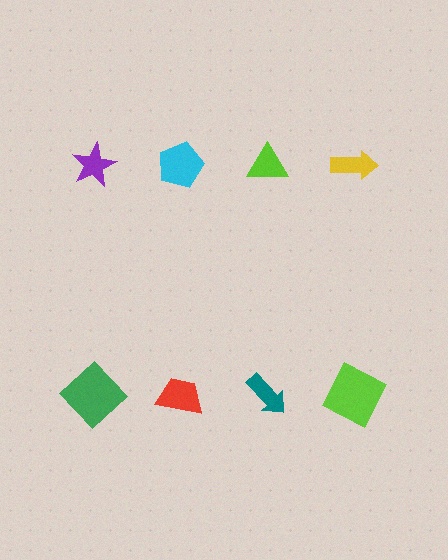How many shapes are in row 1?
4 shapes.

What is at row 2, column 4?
A lime square.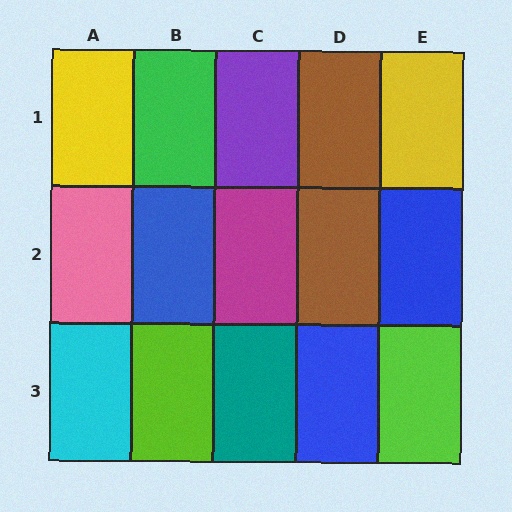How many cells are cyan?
1 cell is cyan.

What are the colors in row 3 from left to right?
Cyan, lime, teal, blue, lime.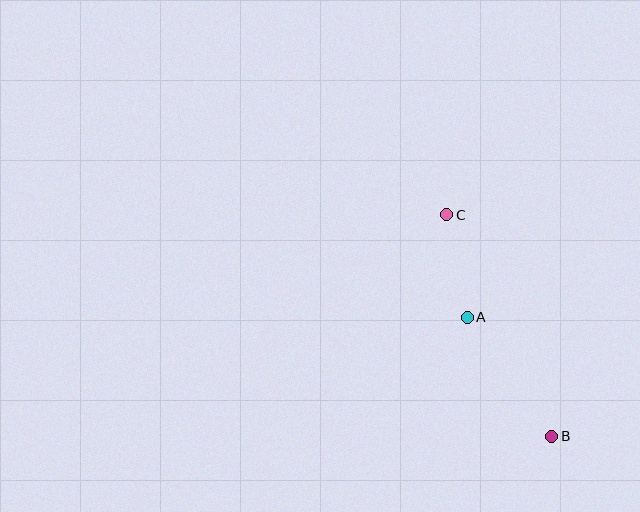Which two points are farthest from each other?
Points B and C are farthest from each other.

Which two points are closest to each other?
Points A and C are closest to each other.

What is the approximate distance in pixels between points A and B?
The distance between A and B is approximately 146 pixels.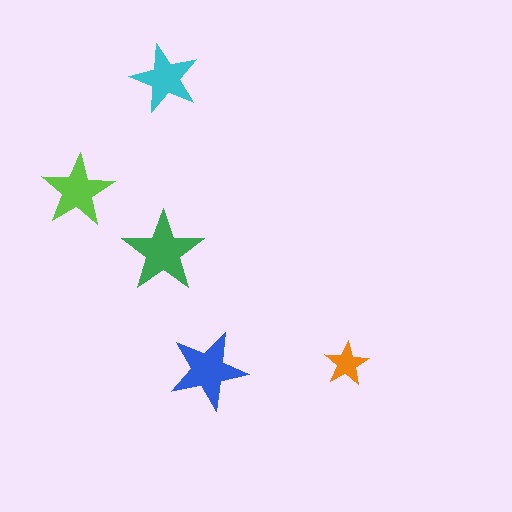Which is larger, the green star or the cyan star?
The green one.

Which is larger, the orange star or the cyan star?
The cyan one.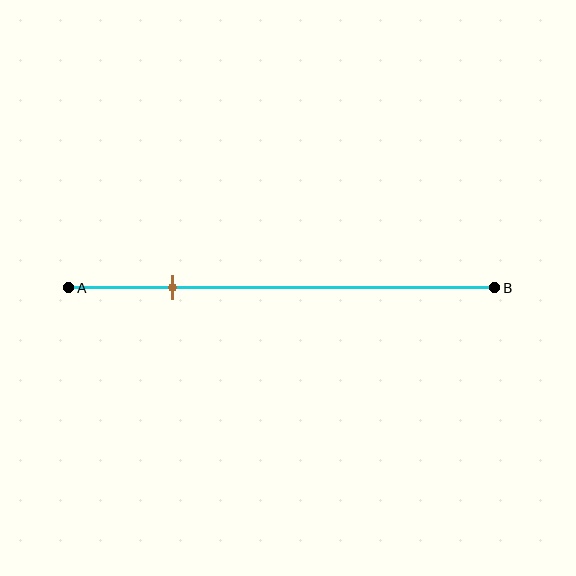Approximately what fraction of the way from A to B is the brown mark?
The brown mark is approximately 25% of the way from A to B.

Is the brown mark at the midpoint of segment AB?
No, the mark is at about 25% from A, not at the 50% midpoint.